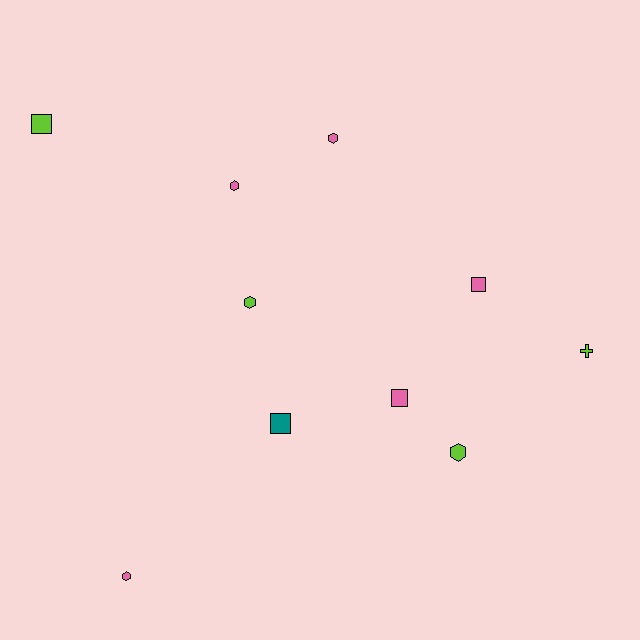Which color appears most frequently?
Pink, with 5 objects.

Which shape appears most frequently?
Hexagon, with 5 objects.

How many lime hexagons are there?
There are 2 lime hexagons.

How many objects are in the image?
There are 10 objects.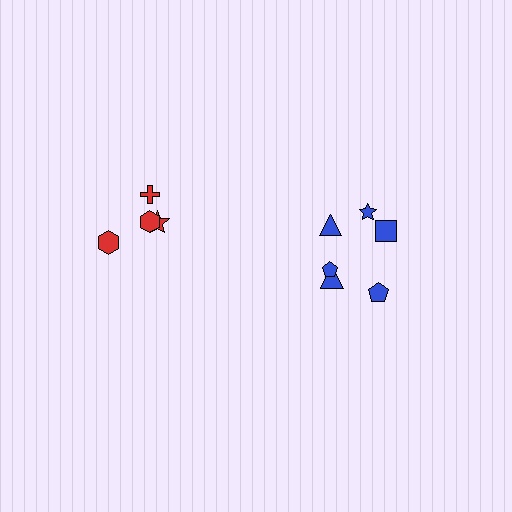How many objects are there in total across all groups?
There are 10 objects.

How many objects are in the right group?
There are 6 objects.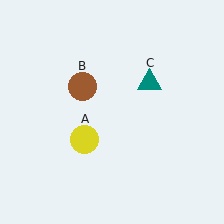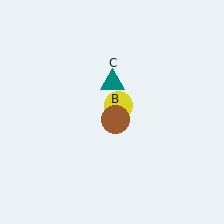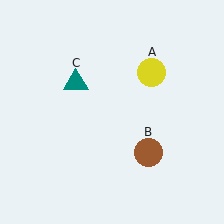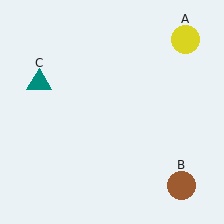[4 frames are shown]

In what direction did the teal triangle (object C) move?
The teal triangle (object C) moved left.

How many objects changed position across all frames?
3 objects changed position: yellow circle (object A), brown circle (object B), teal triangle (object C).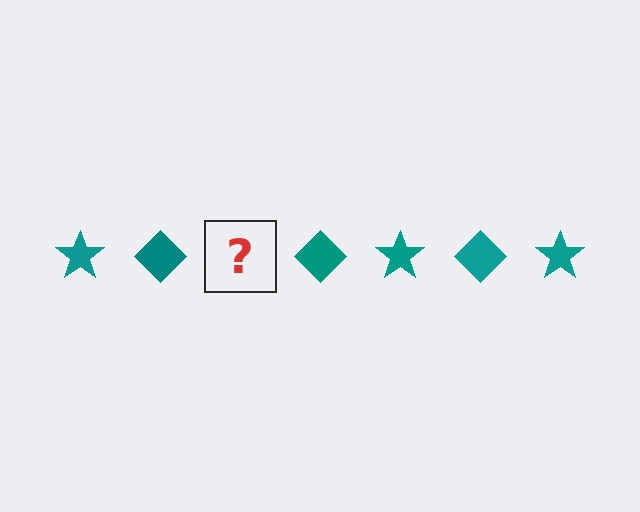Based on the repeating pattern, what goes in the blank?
The blank should be a teal star.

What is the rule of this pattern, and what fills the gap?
The rule is that the pattern cycles through star, diamond shapes in teal. The gap should be filled with a teal star.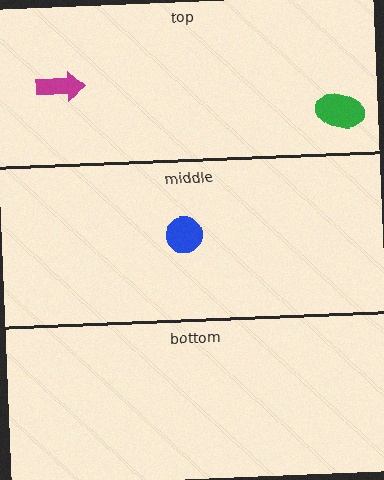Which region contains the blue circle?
The middle region.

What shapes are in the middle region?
The blue circle.